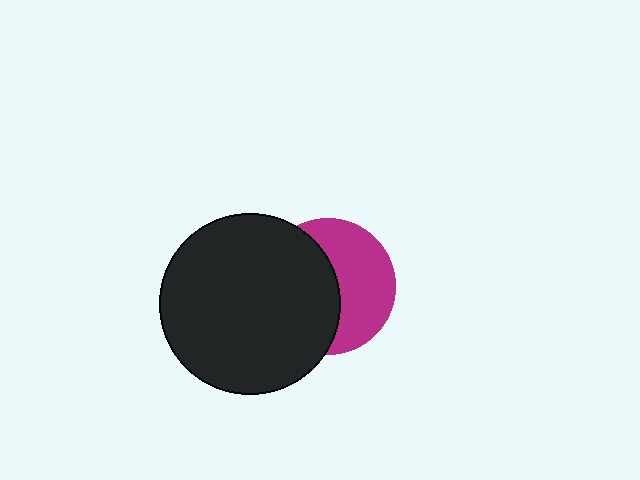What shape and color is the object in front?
The object in front is a black circle.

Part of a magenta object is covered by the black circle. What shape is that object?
It is a circle.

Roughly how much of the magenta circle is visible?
About half of it is visible (roughly 48%).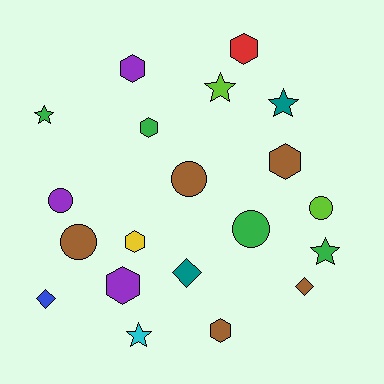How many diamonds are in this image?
There are 3 diamonds.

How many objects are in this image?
There are 20 objects.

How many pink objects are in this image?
There are no pink objects.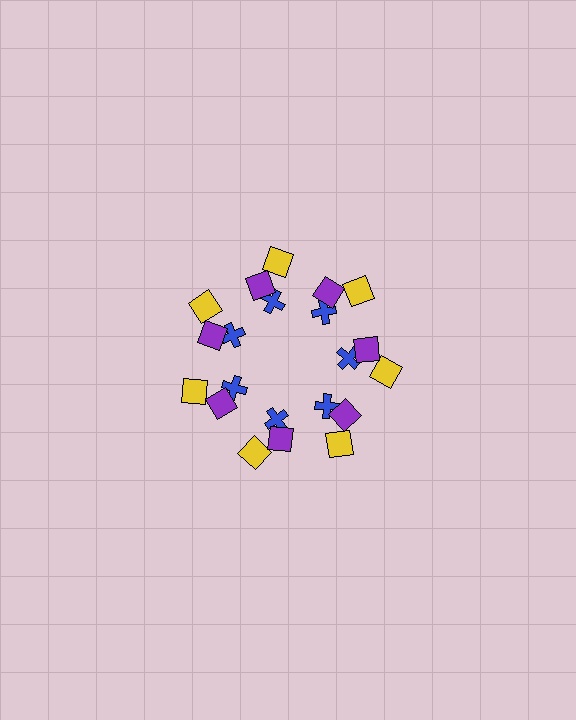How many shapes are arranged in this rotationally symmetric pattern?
There are 21 shapes, arranged in 7 groups of 3.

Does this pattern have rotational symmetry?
Yes, this pattern has 7-fold rotational symmetry. It looks the same after rotating 51 degrees around the center.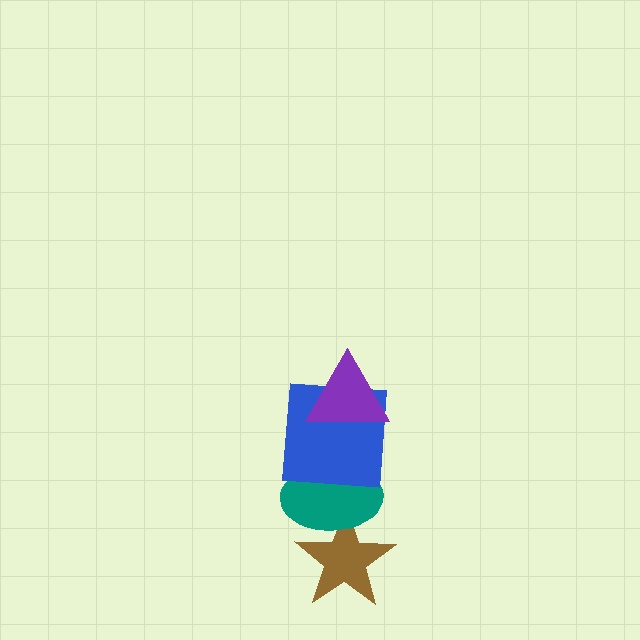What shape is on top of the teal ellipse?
The blue square is on top of the teal ellipse.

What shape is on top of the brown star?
The teal ellipse is on top of the brown star.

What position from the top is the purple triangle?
The purple triangle is 1st from the top.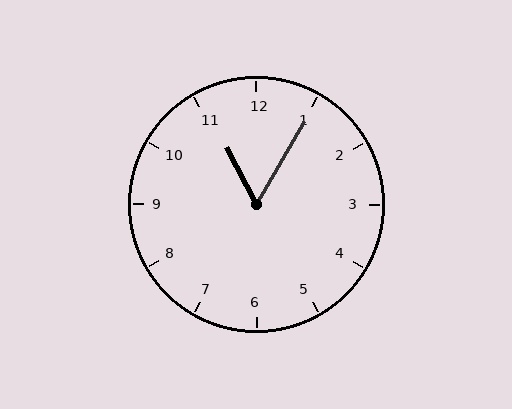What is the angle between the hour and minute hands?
Approximately 58 degrees.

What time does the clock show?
11:05.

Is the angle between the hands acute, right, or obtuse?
It is acute.